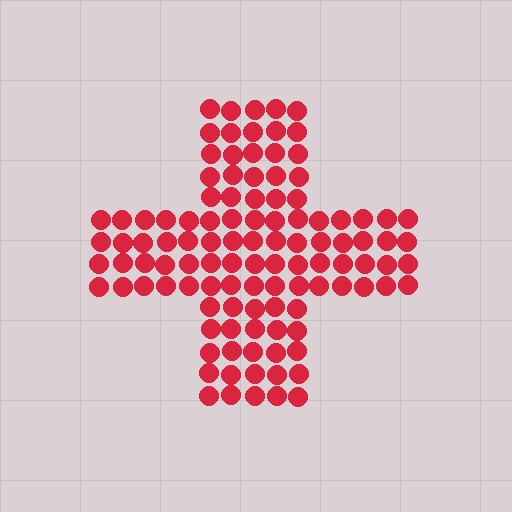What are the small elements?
The small elements are circles.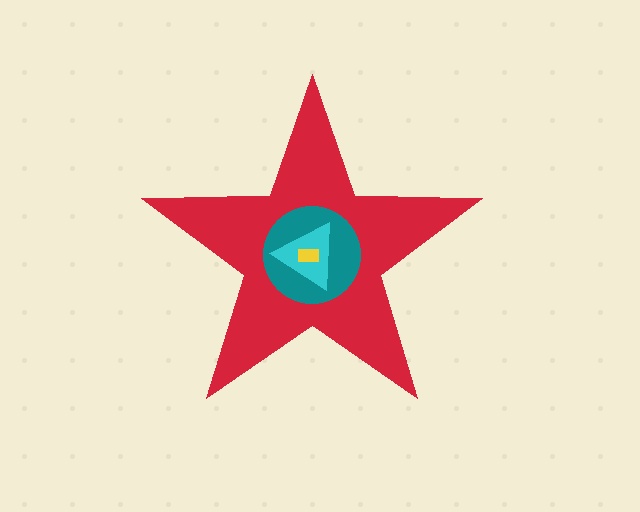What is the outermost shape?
The red star.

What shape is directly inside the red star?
The teal circle.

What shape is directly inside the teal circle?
The cyan triangle.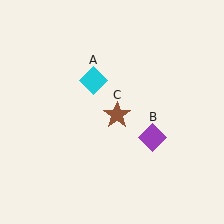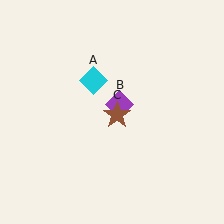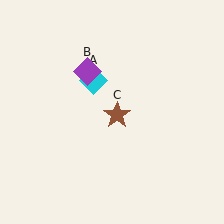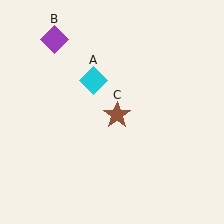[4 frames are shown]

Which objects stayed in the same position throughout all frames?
Cyan diamond (object A) and brown star (object C) remained stationary.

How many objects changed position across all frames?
1 object changed position: purple diamond (object B).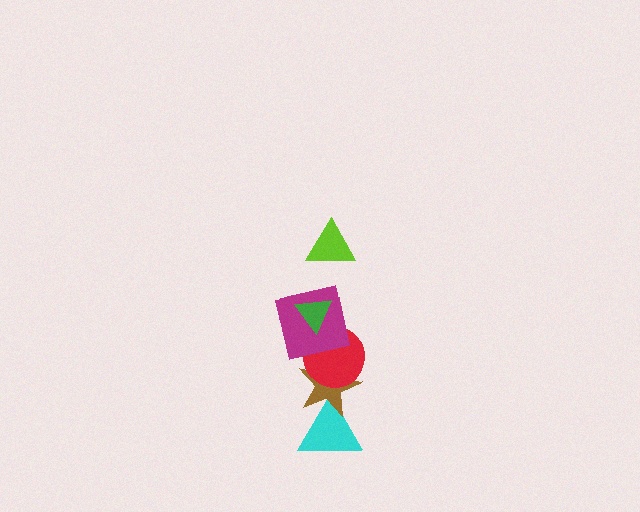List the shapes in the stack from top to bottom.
From top to bottom: the lime triangle, the green triangle, the magenta square, the red circle, the brown star, the cyan triangle.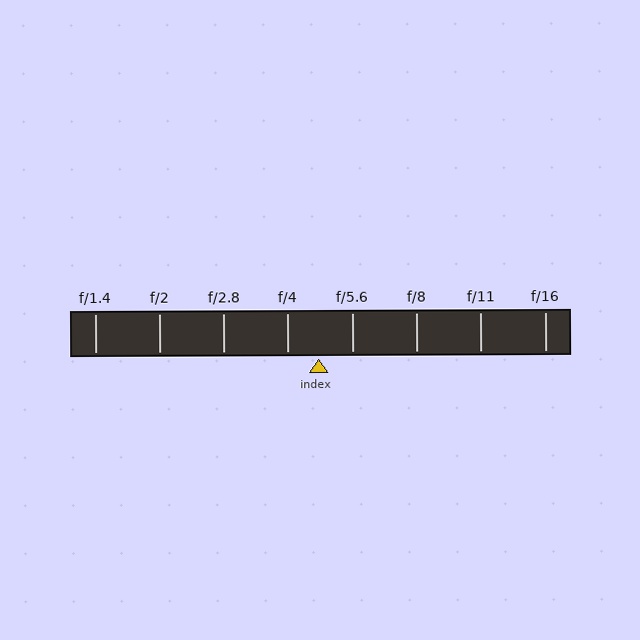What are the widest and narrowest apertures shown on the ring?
The widest aperture shown is f/1.4 and the narrowest is f/16.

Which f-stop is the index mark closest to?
The index mark is closest to f/4.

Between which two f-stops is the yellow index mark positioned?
The index mark is between f/4 and f/5.6.